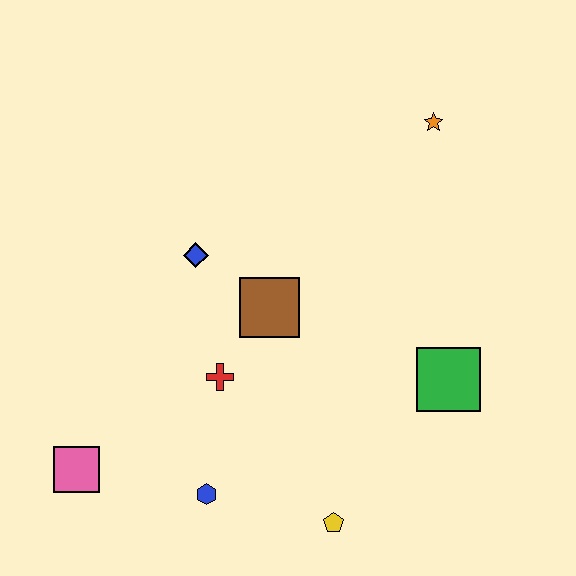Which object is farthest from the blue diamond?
The yellow pentagon is farthest from the blue diamond.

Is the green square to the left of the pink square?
No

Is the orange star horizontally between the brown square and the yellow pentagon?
No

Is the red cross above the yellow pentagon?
Yes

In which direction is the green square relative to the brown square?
The green square is to the right of the brown square.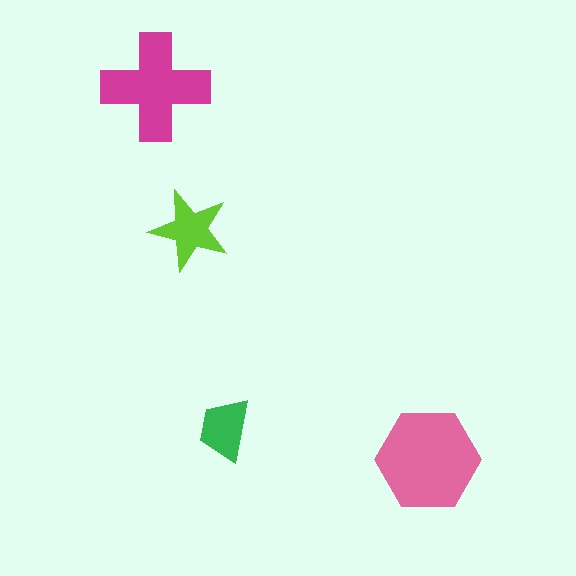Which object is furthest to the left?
The magenta cross is leftmost.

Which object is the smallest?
The green trapezoid.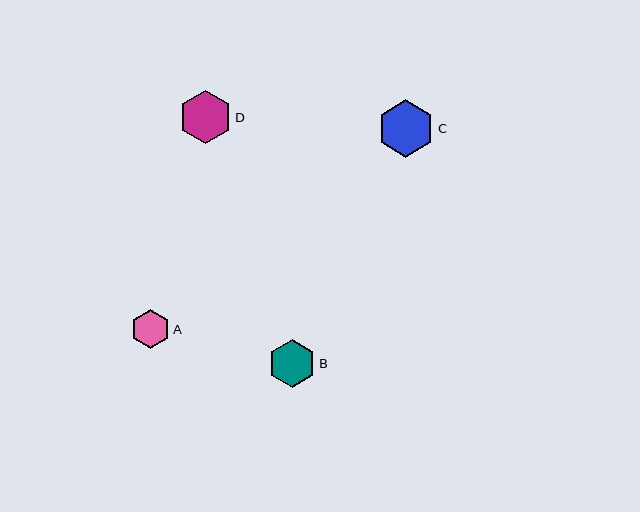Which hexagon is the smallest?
Hexagon A is the smallest with a size of approximately 40 pixels.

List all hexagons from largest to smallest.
From largest to smallest: C, D, B, A.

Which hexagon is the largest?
Hexagon C is the largest with a size of approximately 57 pixels.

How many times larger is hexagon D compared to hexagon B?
Hexagon D is approximately 1.1 times the size of hexagon B.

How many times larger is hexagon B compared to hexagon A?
Hexagon B is approximately 1.2 times the size of hexagon A.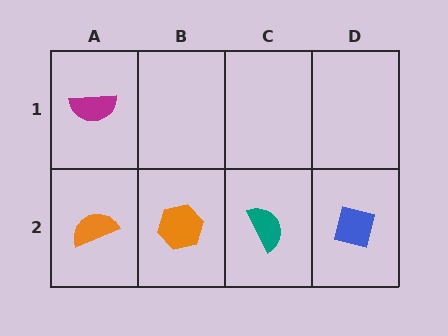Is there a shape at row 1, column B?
No, that cell is empty.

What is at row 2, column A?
An orange semicircle.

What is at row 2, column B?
An orange hexagon.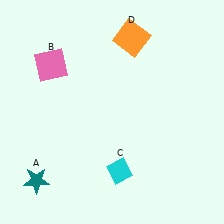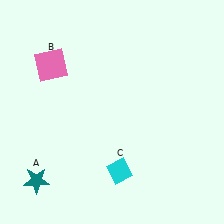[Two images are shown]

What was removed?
The orange square (D) was removed in Image 2.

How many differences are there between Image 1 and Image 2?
There is 1 difference between the two images.